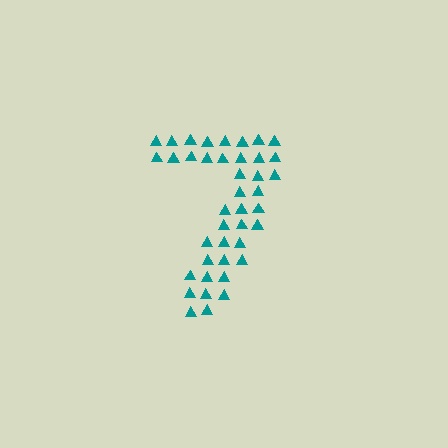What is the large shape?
The large shape is the digit 7.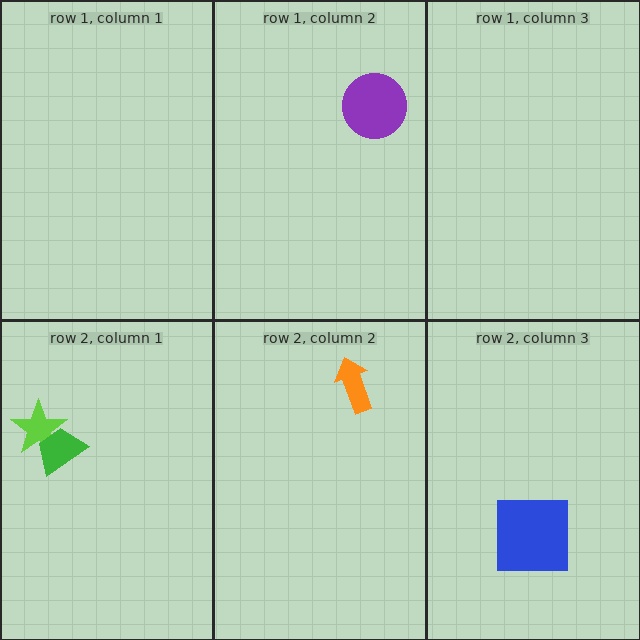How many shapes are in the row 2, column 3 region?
1.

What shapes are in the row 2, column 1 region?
The lime star, the green trapezoid.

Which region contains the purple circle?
The row 1, column 2 region.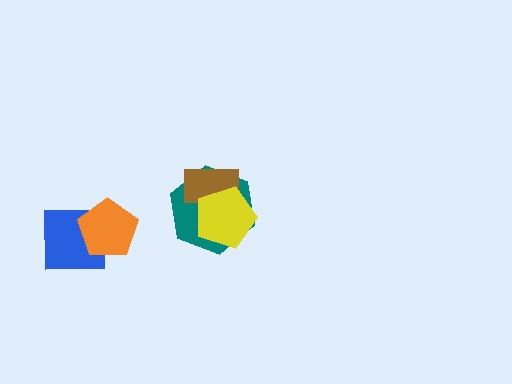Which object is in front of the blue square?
The orange pentagon is in front of the blue square.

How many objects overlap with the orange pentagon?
1 object overlaps with the orange pentagon.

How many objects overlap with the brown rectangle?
2 objects overlap with the brown rectangle.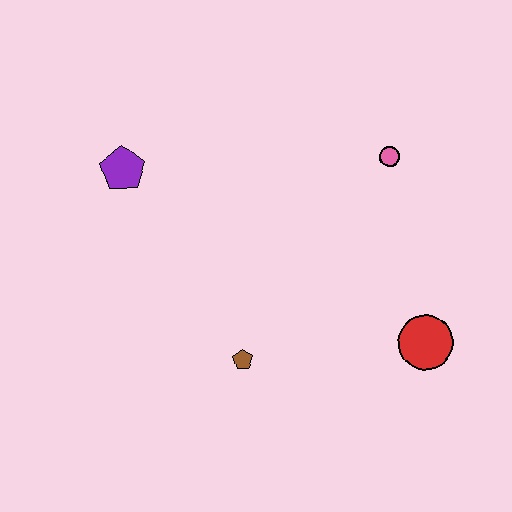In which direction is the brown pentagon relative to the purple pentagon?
The brown pentagon is below the purple pentagon.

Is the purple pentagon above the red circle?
Yes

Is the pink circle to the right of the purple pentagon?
Yes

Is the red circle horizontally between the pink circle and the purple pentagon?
No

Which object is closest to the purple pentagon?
The brown pentagon is closest to the purple pentagon.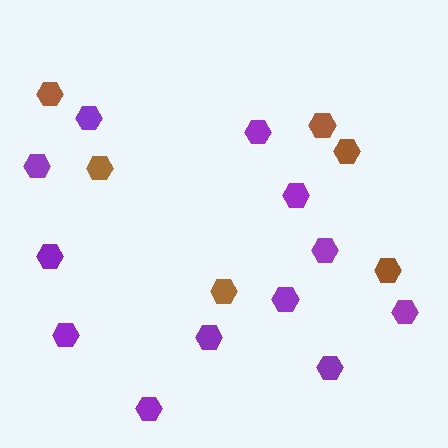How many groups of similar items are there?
There are 2 groups: one group of brown hexagons (6) and one group of purple hexagons (12).